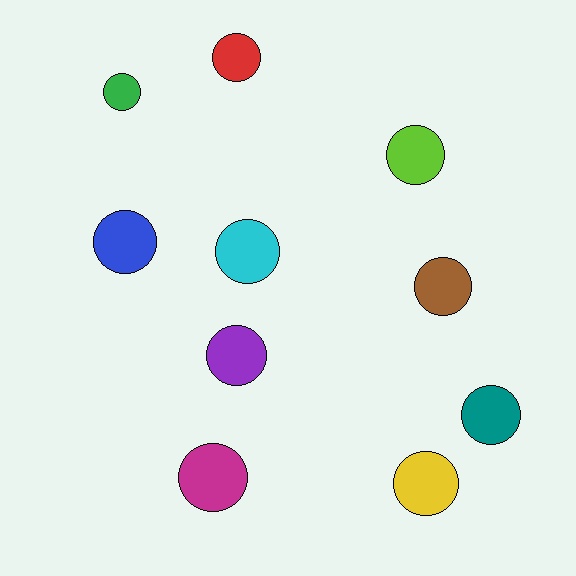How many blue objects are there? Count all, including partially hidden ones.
There is 1 blue object.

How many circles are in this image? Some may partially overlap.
There are 10 circles.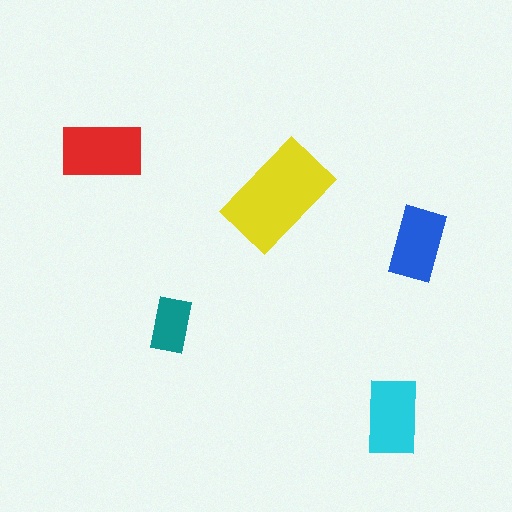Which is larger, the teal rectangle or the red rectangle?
The red one.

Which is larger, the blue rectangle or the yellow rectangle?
The yellow one.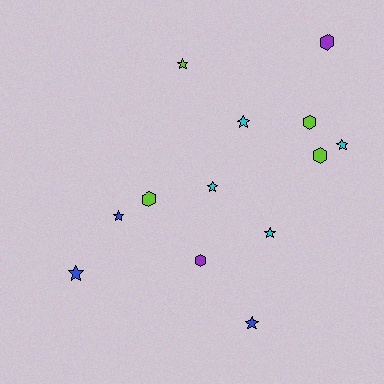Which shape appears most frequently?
Star, with 8 objects.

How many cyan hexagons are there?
There are no cyan hexagons.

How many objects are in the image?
There are 13 objects.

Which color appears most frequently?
Lime, with 4 objects.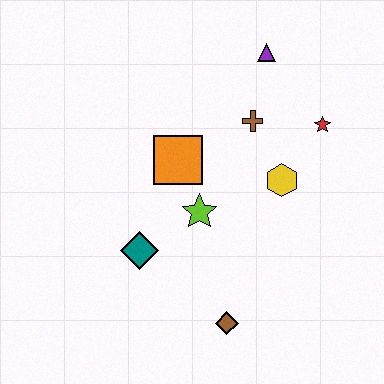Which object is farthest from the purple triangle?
The brown diamond is farthest from the purple triangle.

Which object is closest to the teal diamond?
The lime star is closest to the teal diamond.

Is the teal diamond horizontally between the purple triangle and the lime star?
No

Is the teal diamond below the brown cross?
Yes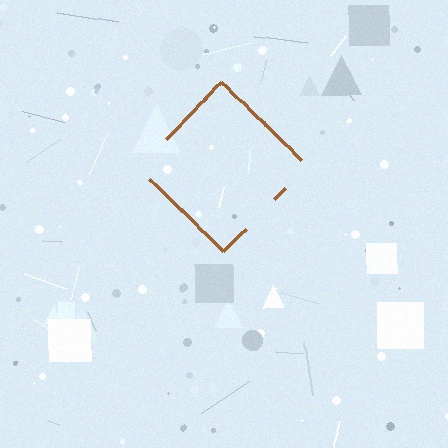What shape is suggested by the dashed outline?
The dashed outline suggests a diamond.